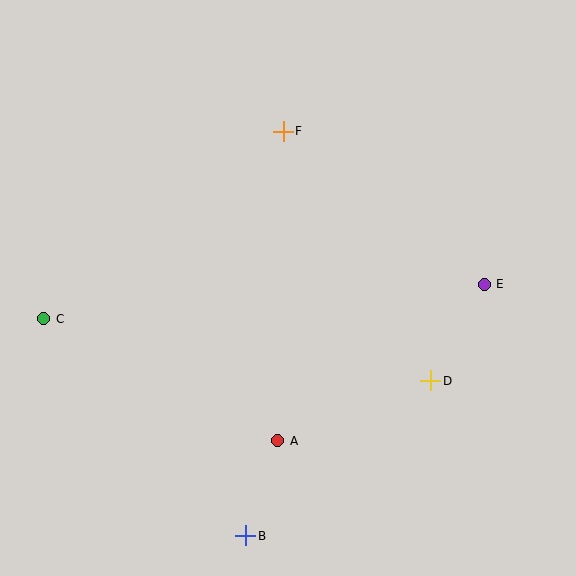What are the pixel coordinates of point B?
Point B is at (246, 536).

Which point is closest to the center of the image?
Point A at (278, 441) is closest to the center.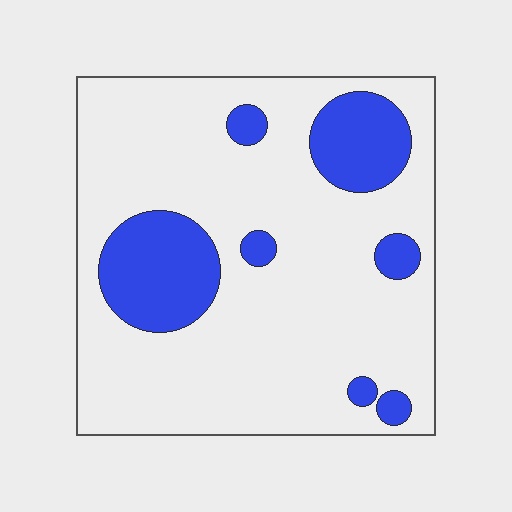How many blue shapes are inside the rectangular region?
7.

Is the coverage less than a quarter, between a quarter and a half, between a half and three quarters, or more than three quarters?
Less than a quarter.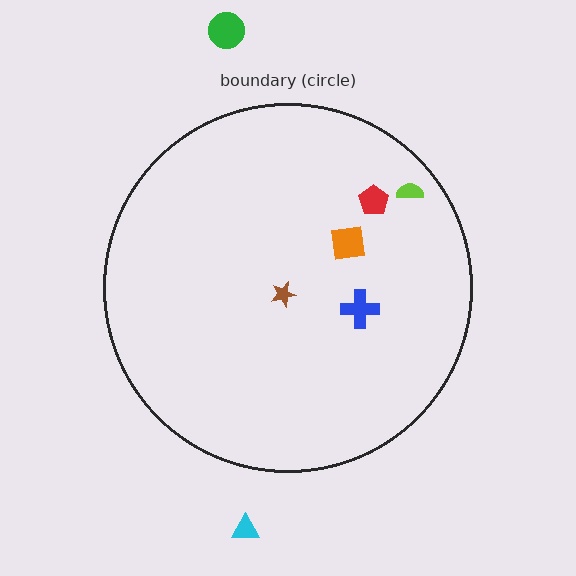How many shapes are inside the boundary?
5 inside, 2 outside.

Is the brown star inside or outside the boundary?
Inside.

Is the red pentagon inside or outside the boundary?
Inside.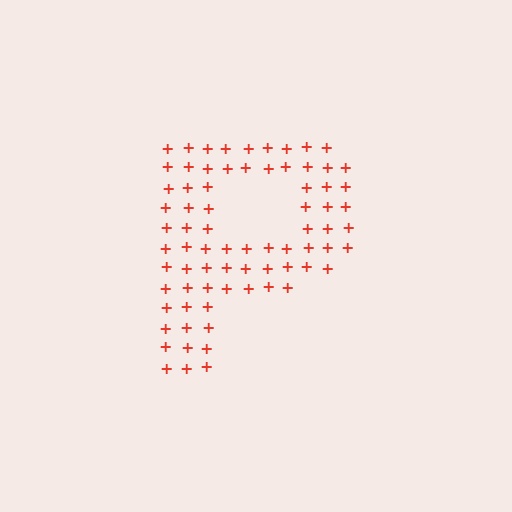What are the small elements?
The small elements are plus signs.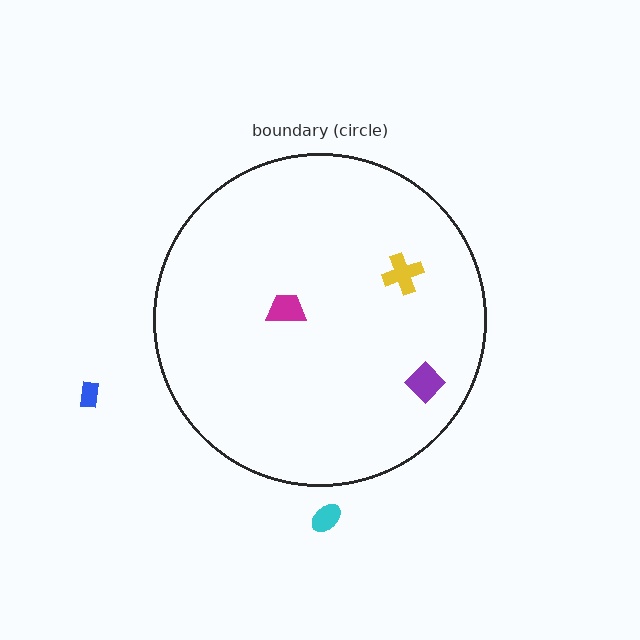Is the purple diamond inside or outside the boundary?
Inside.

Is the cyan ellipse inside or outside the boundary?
Outside.